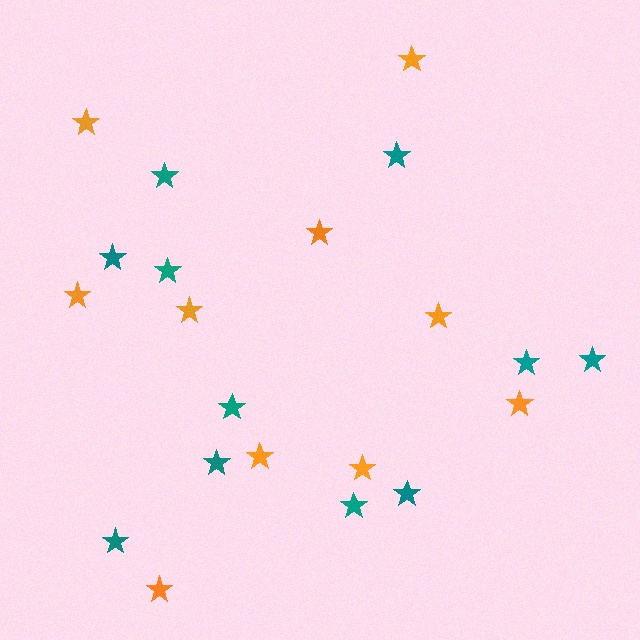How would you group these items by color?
There are 2 groups: one group of orange stars (10) and one group of teal stars (11).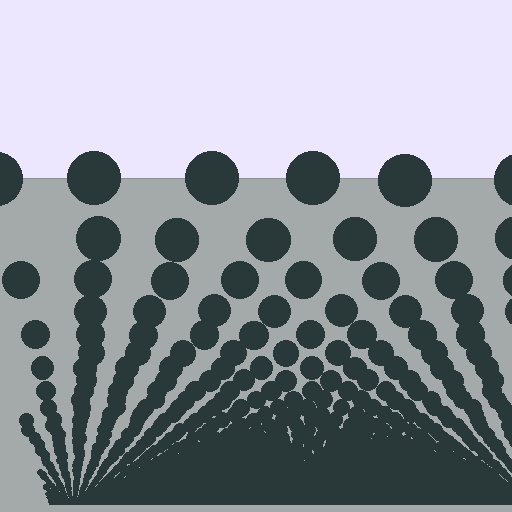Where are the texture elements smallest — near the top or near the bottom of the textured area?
Near the bottom.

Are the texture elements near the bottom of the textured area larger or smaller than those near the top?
Smaller. The gradient is inverted — elements near the bottom are smaller and denser.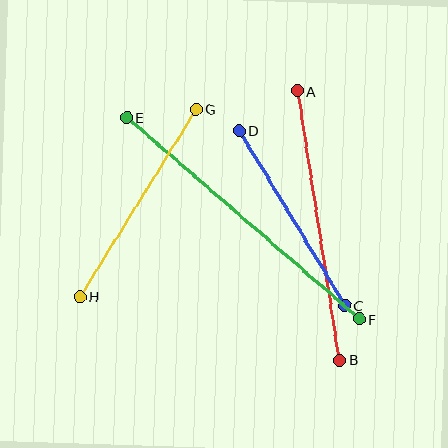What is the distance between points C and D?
The distance is approximately 204 pixels.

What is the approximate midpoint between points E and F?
The midpoint is at approximately (243, 218) pixels.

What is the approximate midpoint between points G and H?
The midpoint is at approximately (138, 203) pixels.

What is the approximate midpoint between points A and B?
The midpoint is at approximately (318, 226) pixels.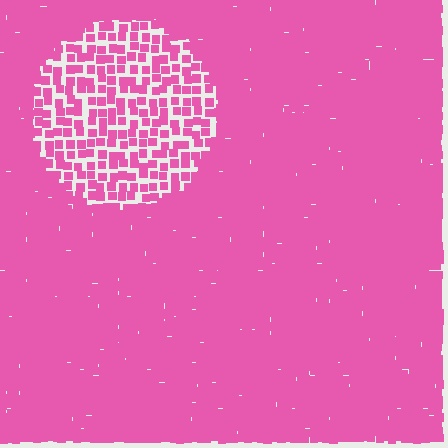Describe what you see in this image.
The image contains small pink elements arranged at two different densities. A circle-shaped region is visible where the elements are less densely packed than the surrounding area.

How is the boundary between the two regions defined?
The boundary is defined by a change in element density (approximately 2.6x ratio). All elements are the same color, size, and shape.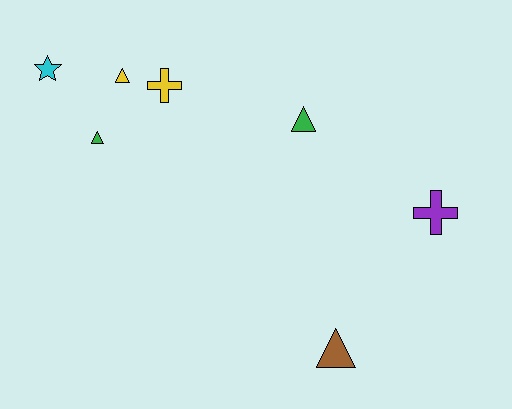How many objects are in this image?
There are 7 objects.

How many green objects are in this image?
There are 2 green objects.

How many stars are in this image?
There is 1 star.